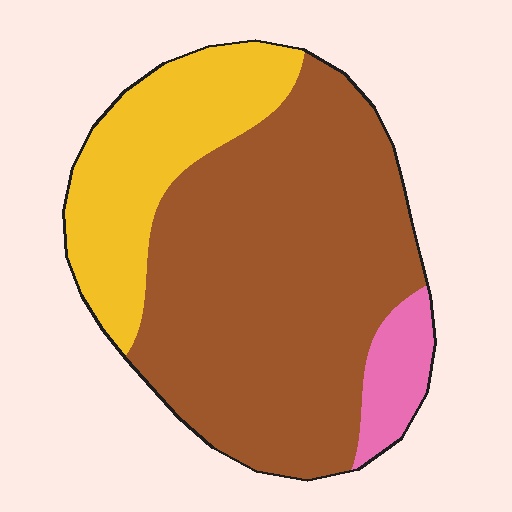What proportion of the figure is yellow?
Yellow takes up about one quarter (1/4) of the figure.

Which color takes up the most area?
Brown, at roughly 65%.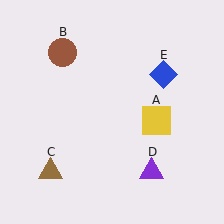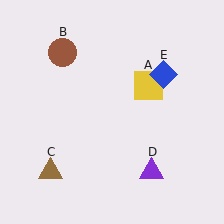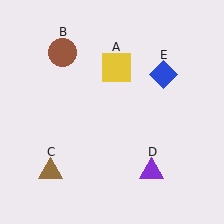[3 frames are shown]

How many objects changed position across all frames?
1 object changed position: yellow square (object A).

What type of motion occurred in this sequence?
The yellow square (object A) rotated counterclockwise around the center of the scene.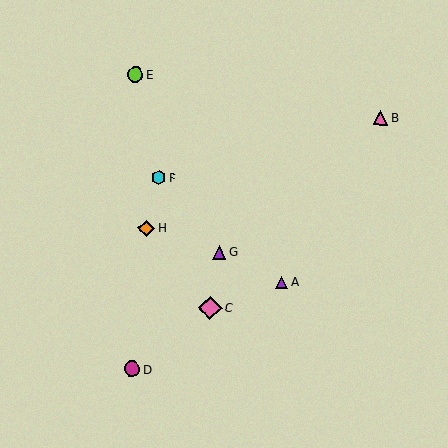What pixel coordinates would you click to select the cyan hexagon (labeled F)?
Click at (159, 178) to select the cyan hexagon F.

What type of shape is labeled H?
Shape H is an orange diamond.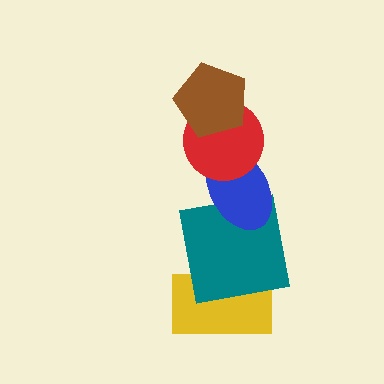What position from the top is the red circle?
The red circle is 2nd from the top.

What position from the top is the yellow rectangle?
The yellow rectangle is 5th from the top.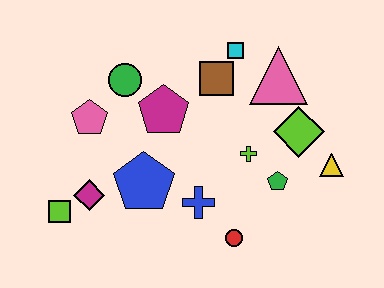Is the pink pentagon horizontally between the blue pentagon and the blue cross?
No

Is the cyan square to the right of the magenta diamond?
Yes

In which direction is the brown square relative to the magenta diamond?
The brown square is to the right of the magenta diamond.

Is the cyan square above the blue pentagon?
Yes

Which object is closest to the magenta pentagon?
The green circle is closest to the magenta pentagon.